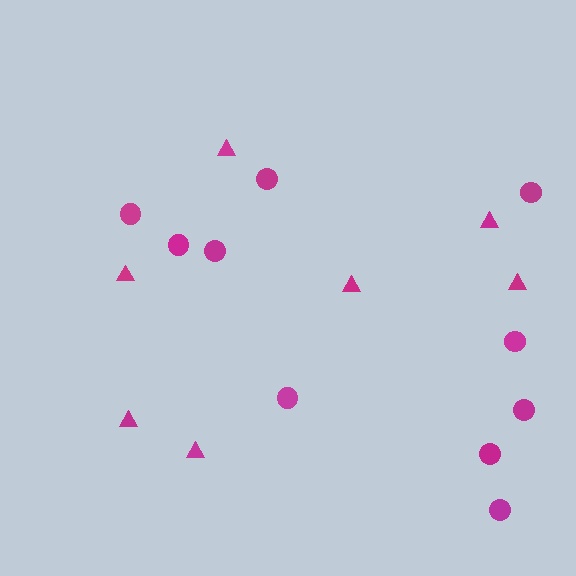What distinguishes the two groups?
There are 2 groups: one group of triangles (7) and one group of circles (10).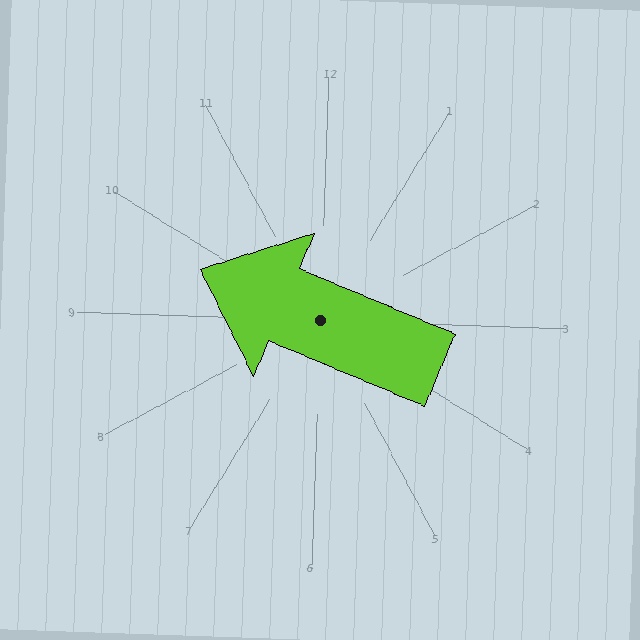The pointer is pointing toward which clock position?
Roughly 10 o'clock.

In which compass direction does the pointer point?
West.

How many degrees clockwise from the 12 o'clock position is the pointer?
Approximately 291 degrees.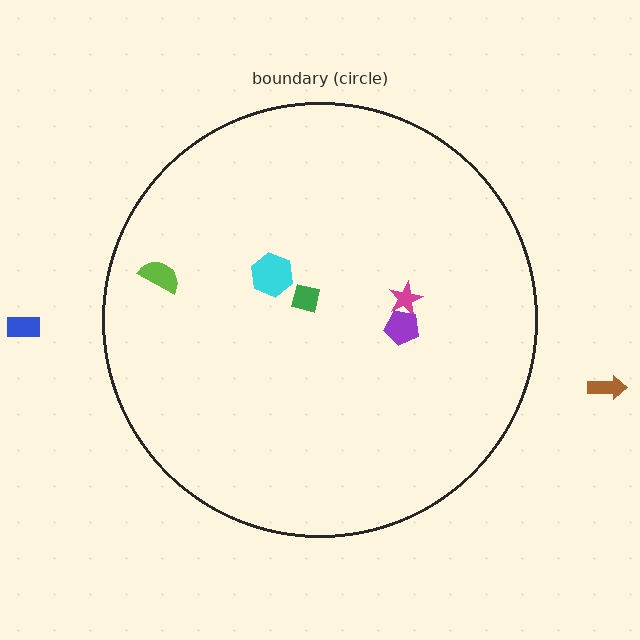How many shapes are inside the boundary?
5 inside, 2 outside.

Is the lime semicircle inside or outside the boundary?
Inside.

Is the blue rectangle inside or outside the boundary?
Outside.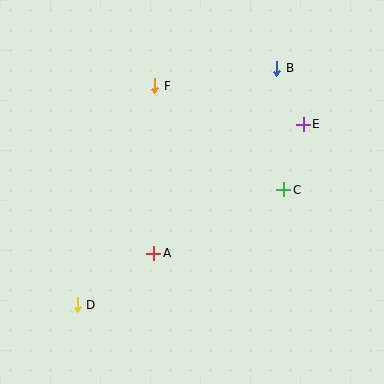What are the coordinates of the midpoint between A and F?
The midpoint between A and F is at (154, 170).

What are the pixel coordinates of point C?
Point C is at (284, 190).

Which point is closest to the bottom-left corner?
Point D is closest to the bottom-left corner.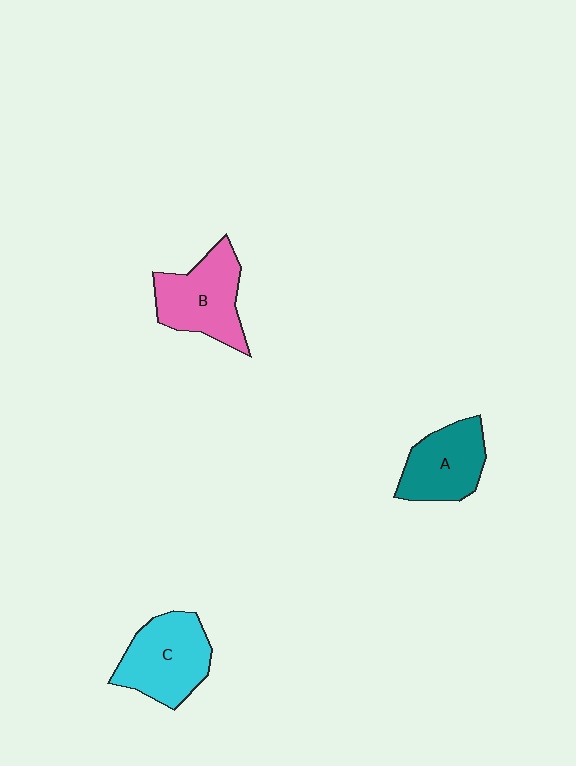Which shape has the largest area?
Shape C (cyan).